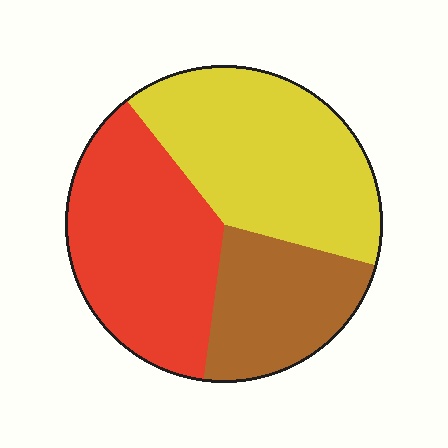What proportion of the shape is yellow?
Yellow takes up about two fifths (2/5) of the shape.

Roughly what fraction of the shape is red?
Red covers around 35% of the shape.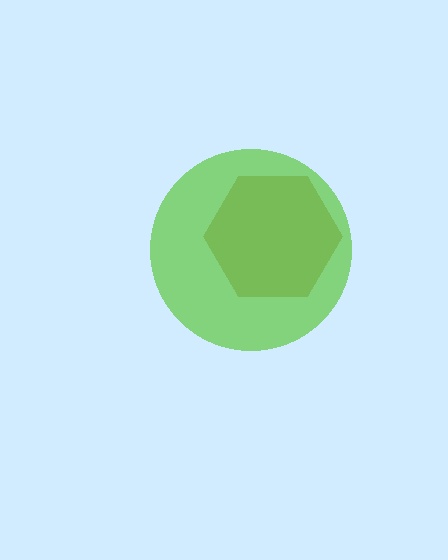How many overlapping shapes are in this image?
There are 2 overlapping shapes in the image.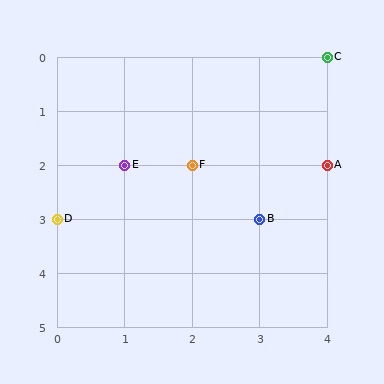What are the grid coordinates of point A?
Point A is at grid coordinates (4, 2).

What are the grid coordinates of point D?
Point D is at grid coordinates (0, 3).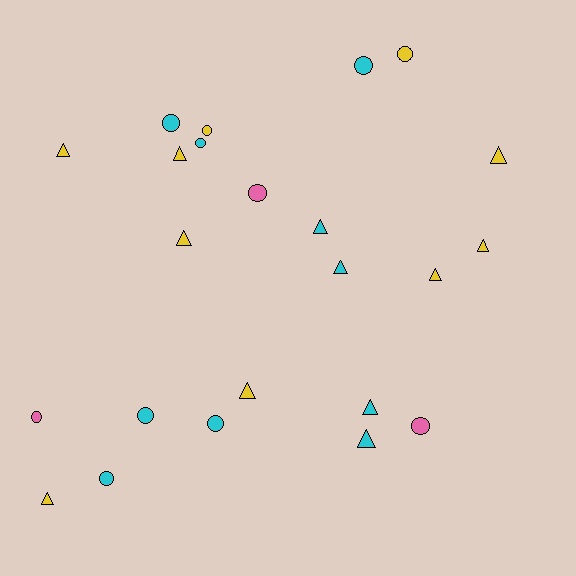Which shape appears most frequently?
Triangle, with 12 objects.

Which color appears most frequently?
Yellow, with 10 objects.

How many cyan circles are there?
There are 6 cyan circles.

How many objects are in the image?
There are 23 objects.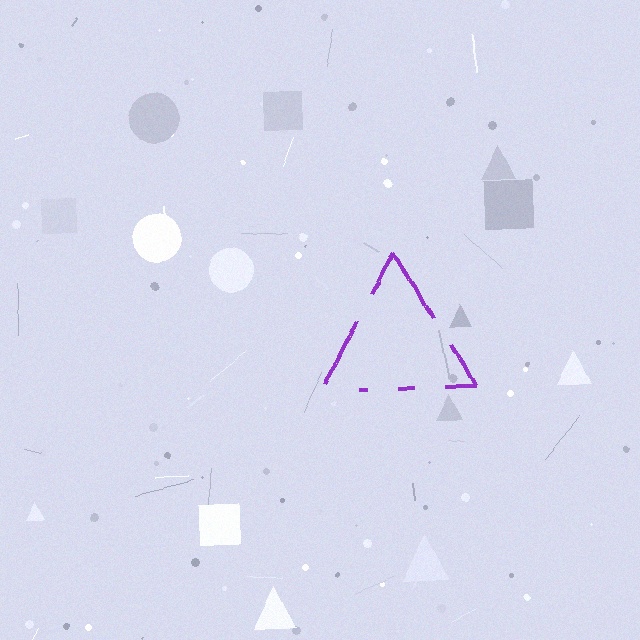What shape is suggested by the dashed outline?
The dashed outline suggests a triangle.